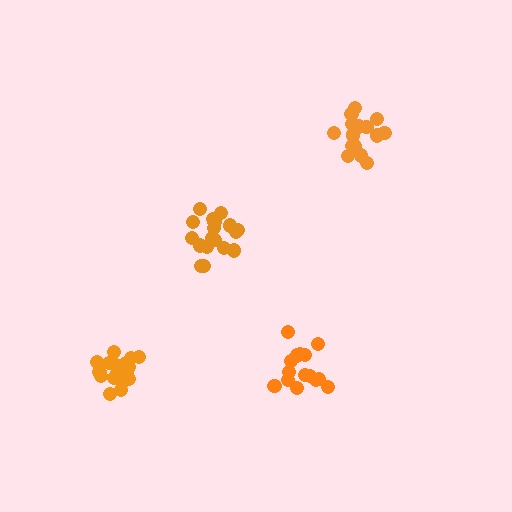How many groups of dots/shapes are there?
There are 4 groups.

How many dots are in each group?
Group 1: 19 dots, Group 2: 18 dots, Group 3: 16 dots, Group 4: 16 dots (69 total).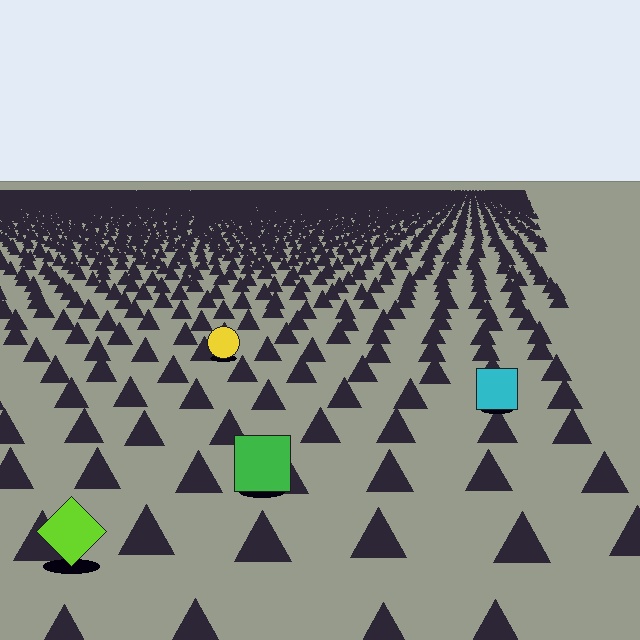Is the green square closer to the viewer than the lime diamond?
No. The lime diamond is closer — you can tell from the texture gradient: the ground texture is coarser near it.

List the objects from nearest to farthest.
From nearest to farthest: the lime diamond, the green square, the cyan square, the yellow circle.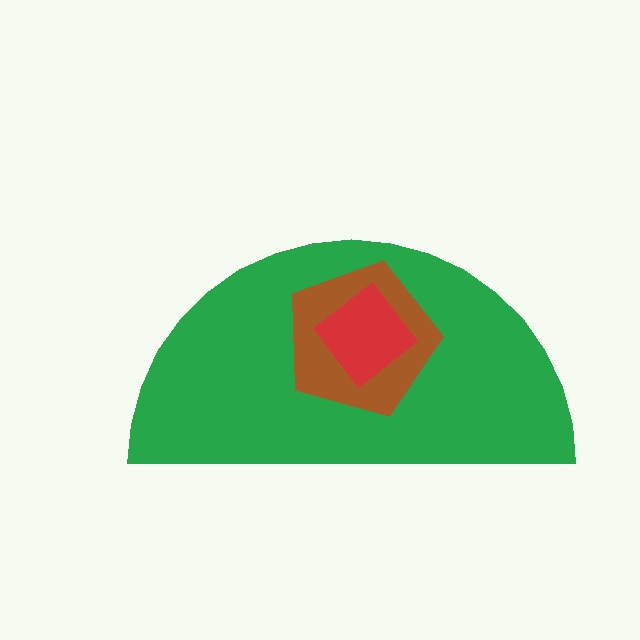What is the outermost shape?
The green semicircle.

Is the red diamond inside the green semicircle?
Yes.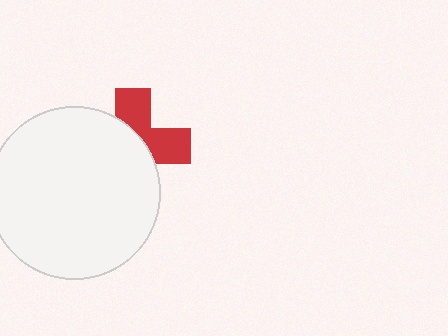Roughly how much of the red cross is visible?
A small part of it is visible (roughly 43%).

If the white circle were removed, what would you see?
You would see the complete red cross.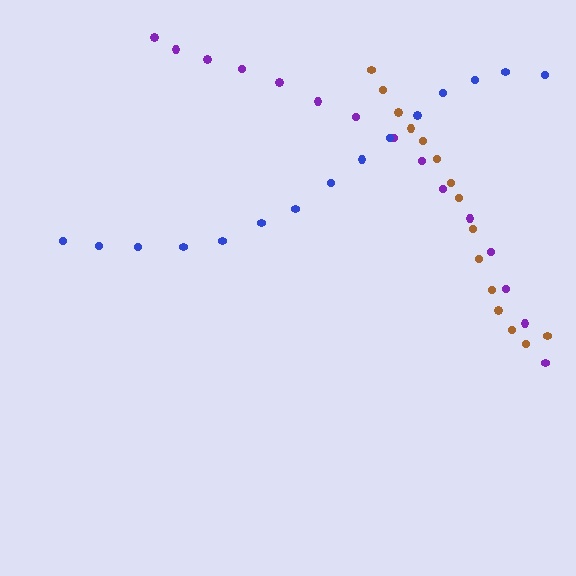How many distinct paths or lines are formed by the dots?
There are 3 distinct paths.